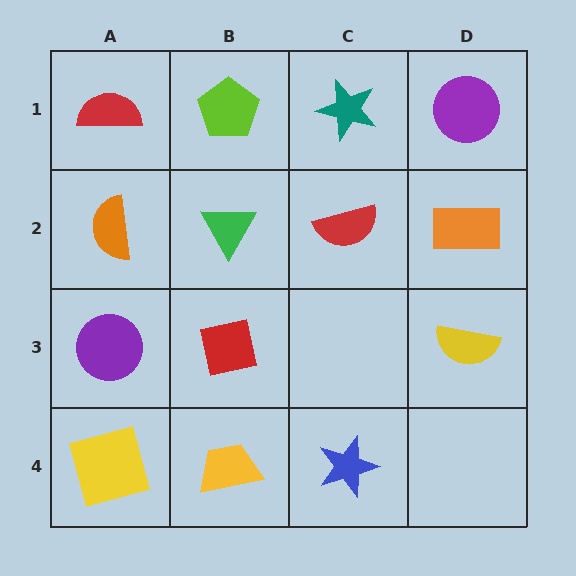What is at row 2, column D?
An orange rectangle.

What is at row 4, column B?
A yellow trapezoid.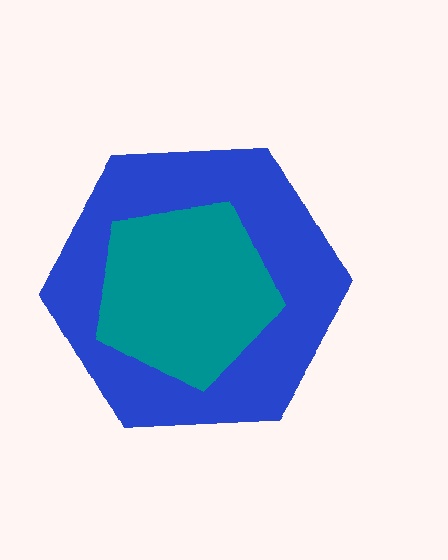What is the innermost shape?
The teal pentagon.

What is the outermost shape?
The blue hexagon.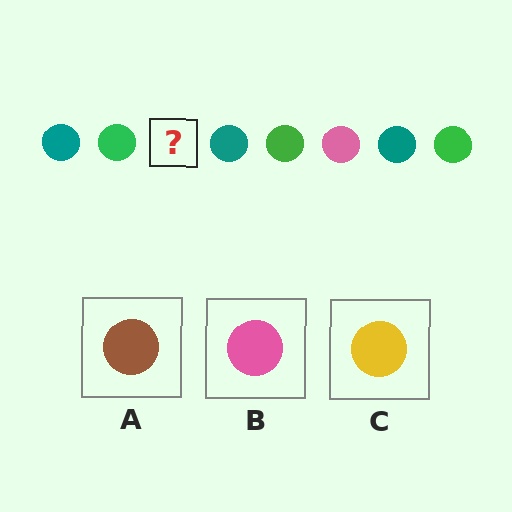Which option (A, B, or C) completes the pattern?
B.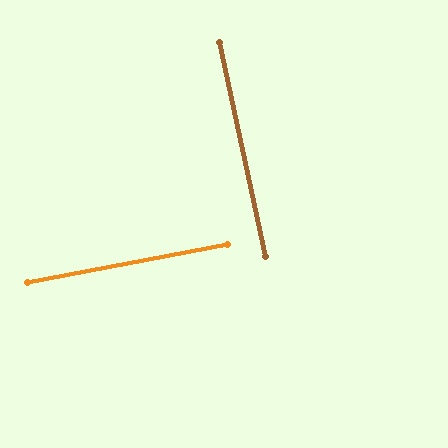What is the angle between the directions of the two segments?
Approximately 89 degrees.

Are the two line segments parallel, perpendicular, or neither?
Perpendicular — they meet at approximately 89°.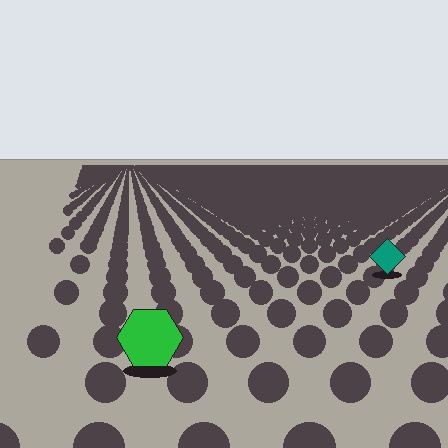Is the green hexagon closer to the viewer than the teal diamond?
Yes. The green hexagon is closer — you can tell from the texture gradient: the ground texture is coarser near it.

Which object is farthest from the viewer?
The teal diamond is farthest from the viewer. It appears smaller and the ground texture around it is denser.